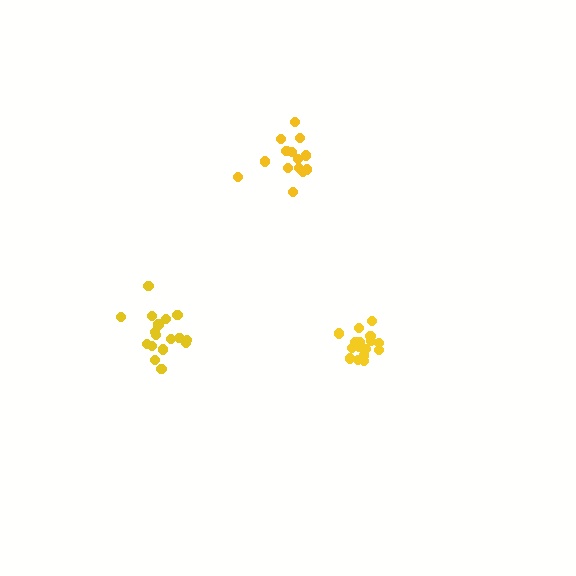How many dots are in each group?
Group 1: 17 dots, Group 2: 17 dots, Group 3: 14 dots (48 total).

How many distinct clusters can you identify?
There are 3 distinct clusters.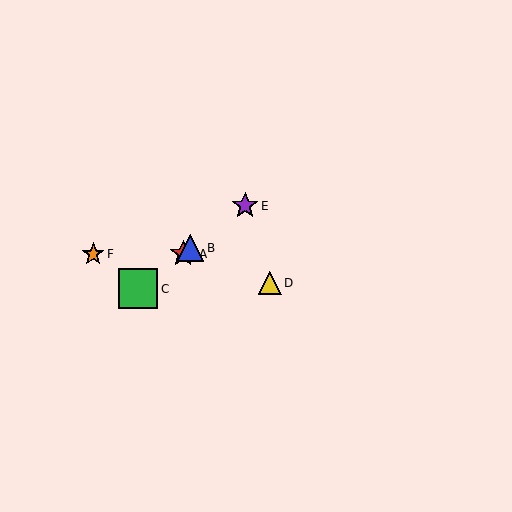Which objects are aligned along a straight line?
Objects A, B, C, E are aligned along a straight line.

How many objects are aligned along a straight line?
4 objects (A, B, C, E) are aligned along a straight line.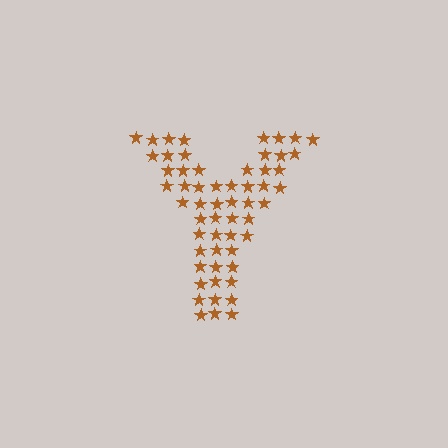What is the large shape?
The large shape is the letter Y.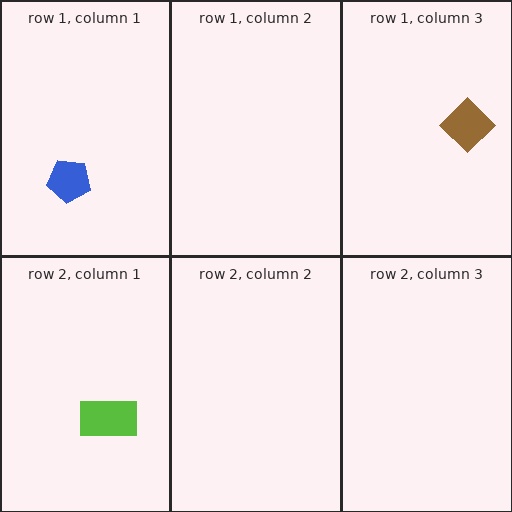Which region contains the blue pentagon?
The row 1, column 1 region.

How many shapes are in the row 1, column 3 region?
1.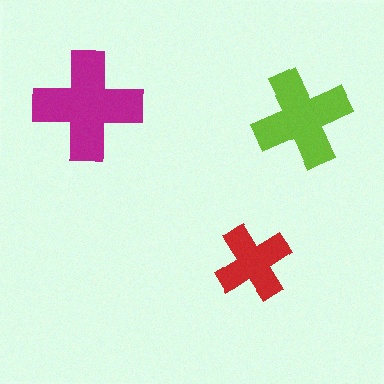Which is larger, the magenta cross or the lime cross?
The magenta one.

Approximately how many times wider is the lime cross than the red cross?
About 1.5 times wider.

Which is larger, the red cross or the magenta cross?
The magenta one.